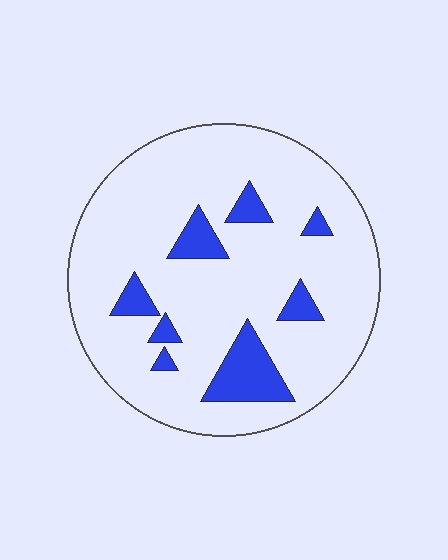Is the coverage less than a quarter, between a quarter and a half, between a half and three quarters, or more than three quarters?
Less than a quarter.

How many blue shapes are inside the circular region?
8.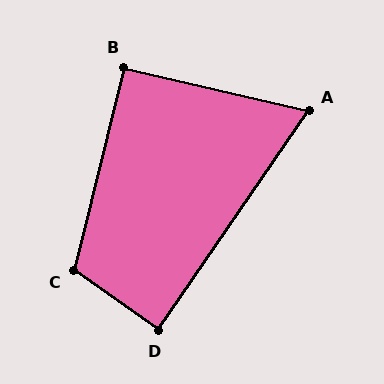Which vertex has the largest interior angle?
C, at approximately 111 degrees.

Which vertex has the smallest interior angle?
A, at approximately 69 degrees.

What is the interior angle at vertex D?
Approximately 89 degrees (approximately right).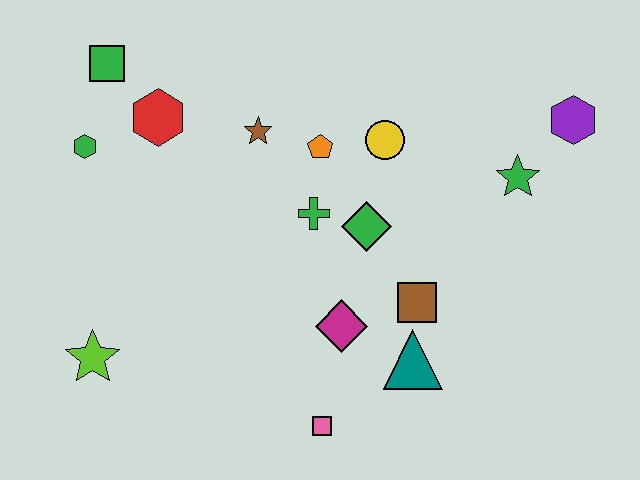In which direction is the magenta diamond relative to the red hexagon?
The magenta diamond is below the red hexagon.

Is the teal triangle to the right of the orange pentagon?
Yes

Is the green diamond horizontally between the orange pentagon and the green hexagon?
No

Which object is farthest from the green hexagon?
The purple hexagon is farthest from the green hexagon.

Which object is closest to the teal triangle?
The brown square is closest to the teal triangle.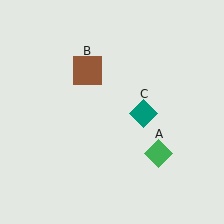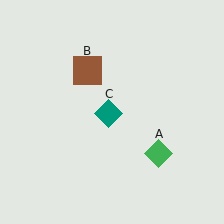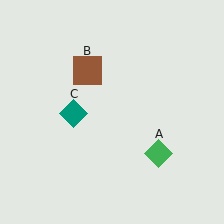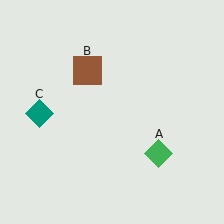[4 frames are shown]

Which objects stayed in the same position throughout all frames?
Green diamond (object A) and brown square (object B) remained stationary.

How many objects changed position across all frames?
1 object changed position: teal diamond (object C).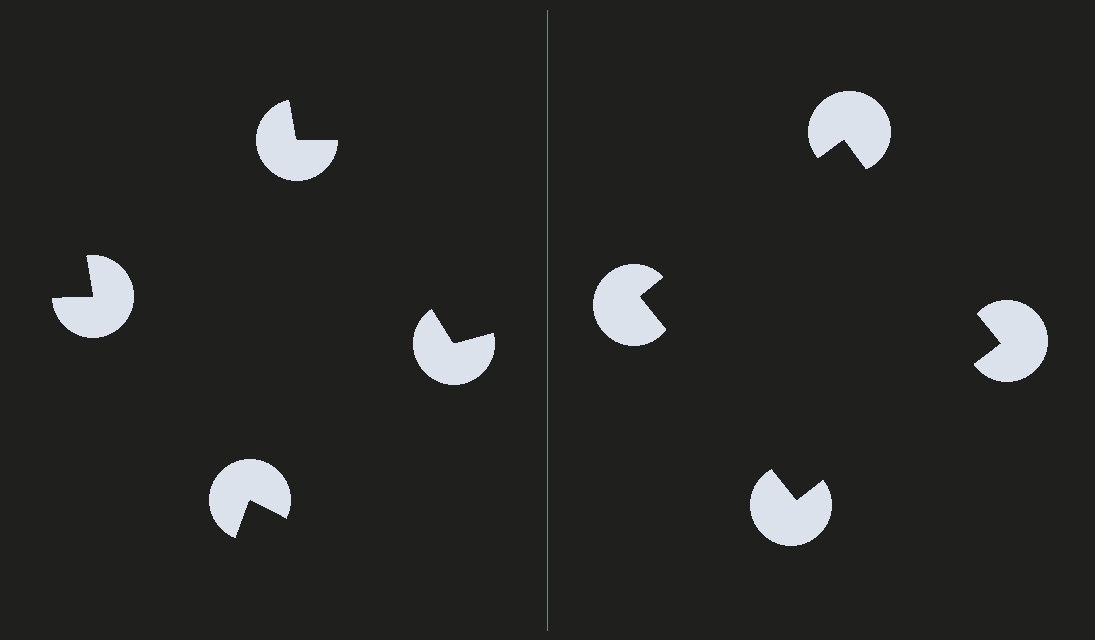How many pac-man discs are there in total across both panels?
8 — 4 on each side.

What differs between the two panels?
The pac-man discs are positioned identically on both sides; only the wedge orientations differ. On the right they align to a square; on the left they are misaligned.